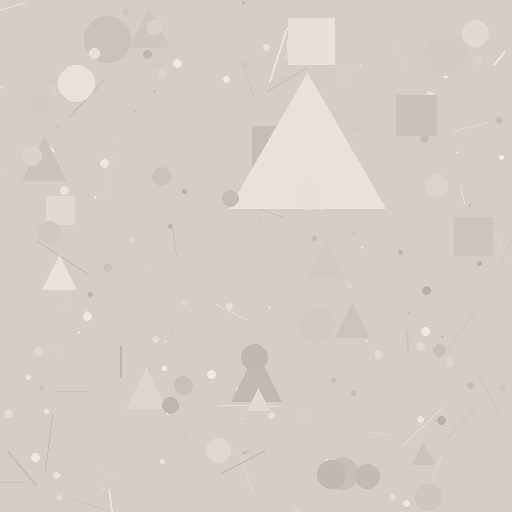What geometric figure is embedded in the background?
A triangle is embedded in the background.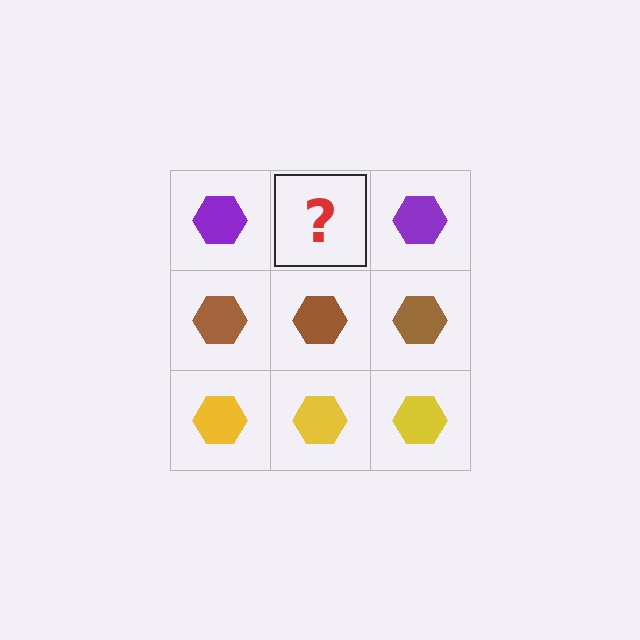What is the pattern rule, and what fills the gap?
The rule is that each row has a consistent color. The gap should be filled with a purple hexagon.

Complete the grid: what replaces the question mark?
The question mark should be replaced with a purple hexagon.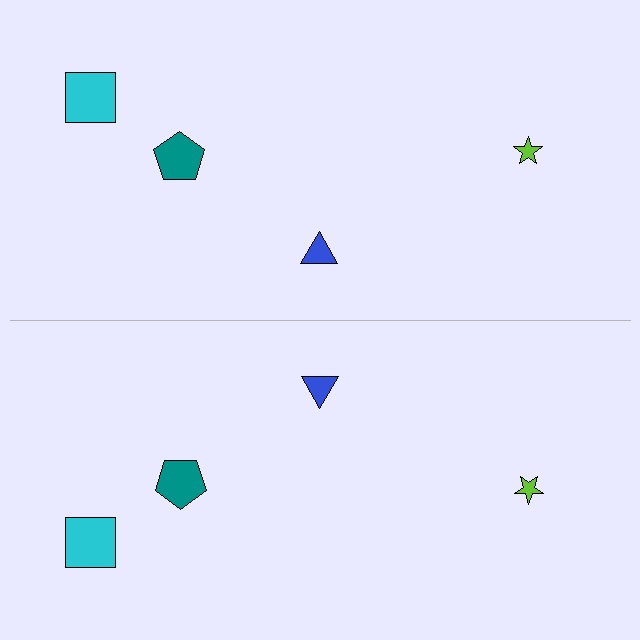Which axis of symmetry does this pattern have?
The pattern has a horizontal axis of symmetry running through the center of the image.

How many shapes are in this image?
There are 8 shapes in this image.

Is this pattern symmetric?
Yes, this pattern has bilateral (reflection) symmetry.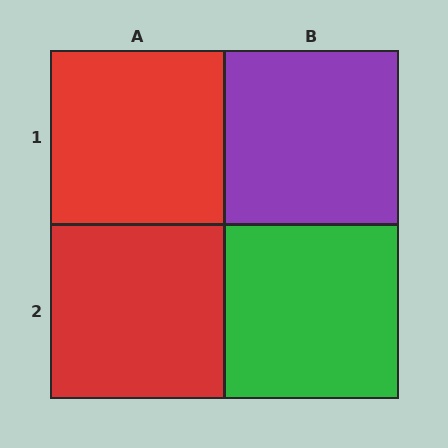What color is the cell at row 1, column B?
Purple.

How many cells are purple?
1 cell is purple.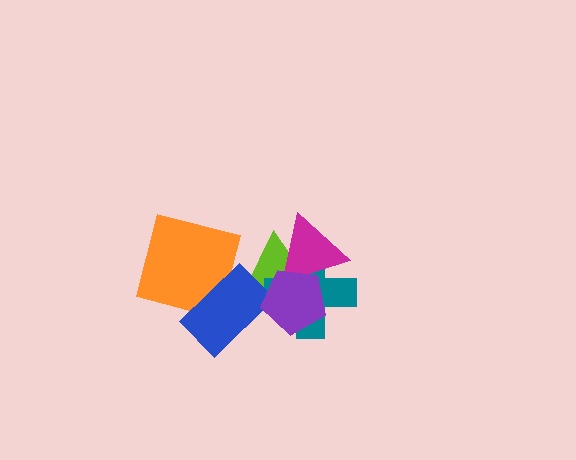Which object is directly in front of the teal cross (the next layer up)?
The magenta triangle is directly in front of the teal cross.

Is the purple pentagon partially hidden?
No, no other shape covers it.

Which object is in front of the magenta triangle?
The purple pentagon is in front of the magenta triangle.